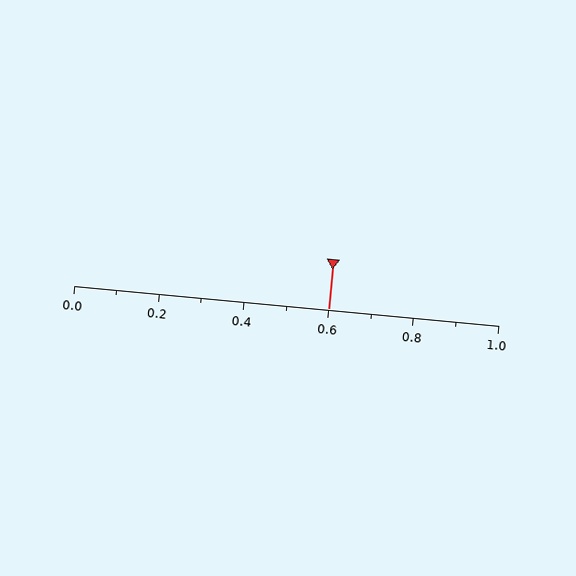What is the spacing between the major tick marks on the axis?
The major ticks are spaced 0.2 apart.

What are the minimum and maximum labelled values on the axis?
The axis runs from 0.0 to 1.0.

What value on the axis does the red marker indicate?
The marker indicates approximately 0.6.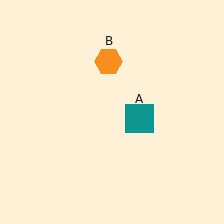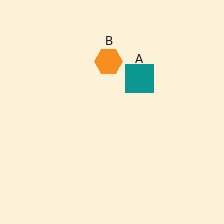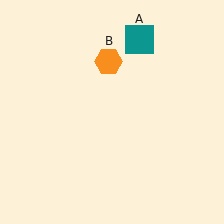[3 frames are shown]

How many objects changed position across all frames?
1 object changed position: teal square (object A).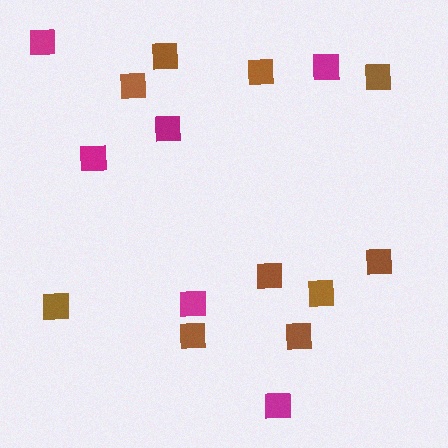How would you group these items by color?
There are 2 groups: one group of brown squares (10) and one group of magenta squares (6).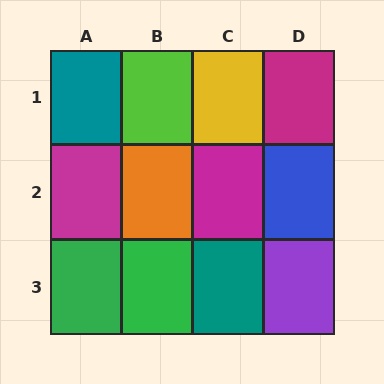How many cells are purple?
1 cell is purple.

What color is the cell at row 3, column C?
Teal.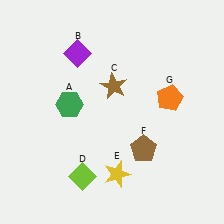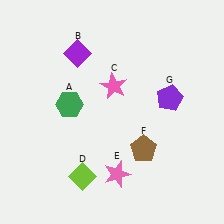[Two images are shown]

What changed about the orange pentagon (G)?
In Image 1, G is orange. In Image 2, it changed to purple.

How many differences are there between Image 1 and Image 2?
There are 3 differences between the two images.